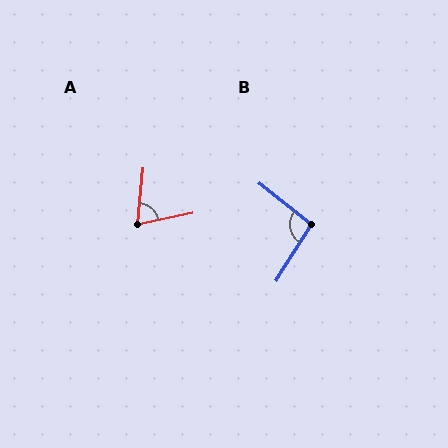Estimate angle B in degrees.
Approximately 96 degrees.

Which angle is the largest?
B, at approximately 96 degrees.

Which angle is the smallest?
A, at approximately 73 degrees.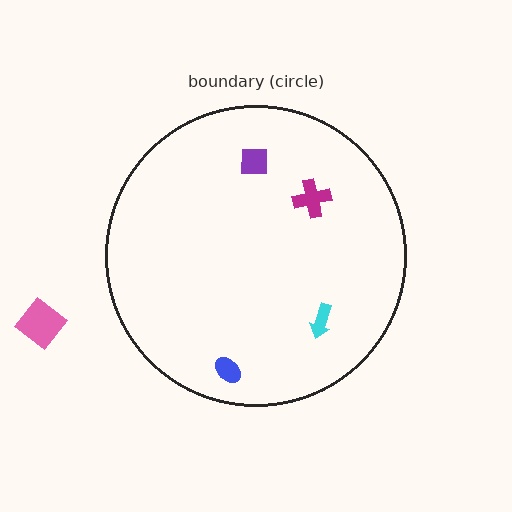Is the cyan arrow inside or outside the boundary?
Inside.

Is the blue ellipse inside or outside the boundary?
Inside.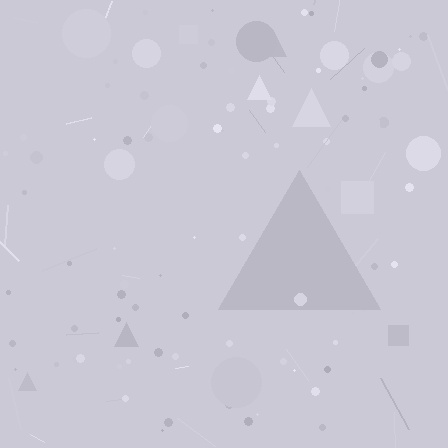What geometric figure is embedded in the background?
A triangle is embedded in the background.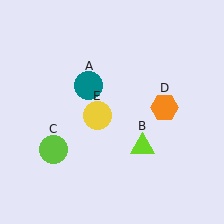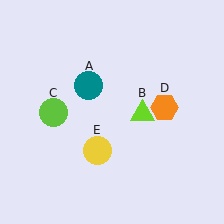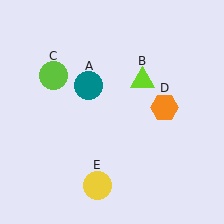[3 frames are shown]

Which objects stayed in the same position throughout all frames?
Teal circle (object A) and orange hexagon (object D) remained stationary.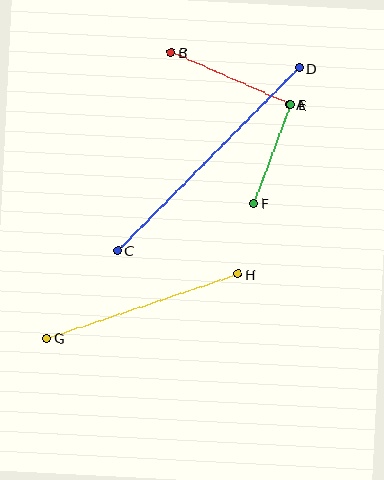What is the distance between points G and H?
The distance is approximately 202 pixels.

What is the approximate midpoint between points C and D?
The midpoint is at approximately (208, 159) pixels.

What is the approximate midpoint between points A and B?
The midpoint is at approximately (230, 79) pixels.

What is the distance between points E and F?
The distance is approximately 105 pixels.